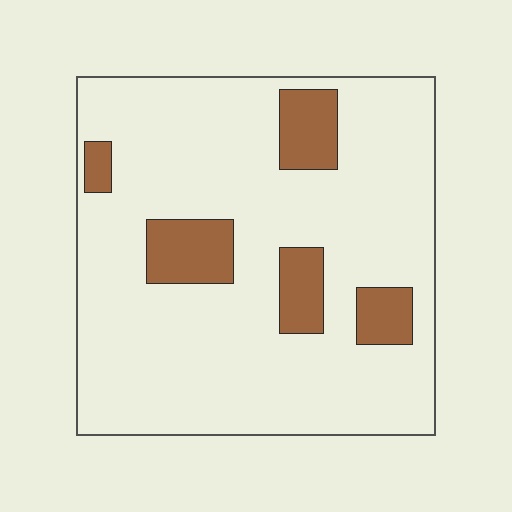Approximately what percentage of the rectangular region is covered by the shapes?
Approximately 15%.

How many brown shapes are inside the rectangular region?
5.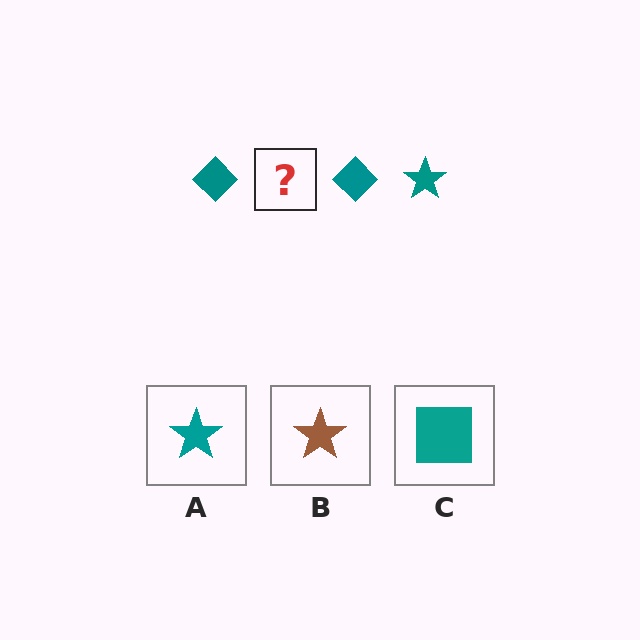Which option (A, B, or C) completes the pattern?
A.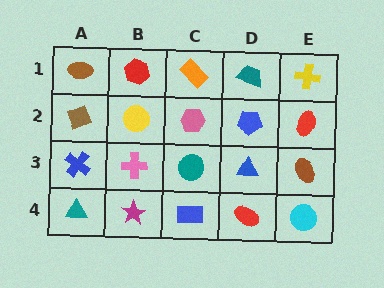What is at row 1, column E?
A yellow cross.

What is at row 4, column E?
A cyan circle.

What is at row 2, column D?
A blue pentagon.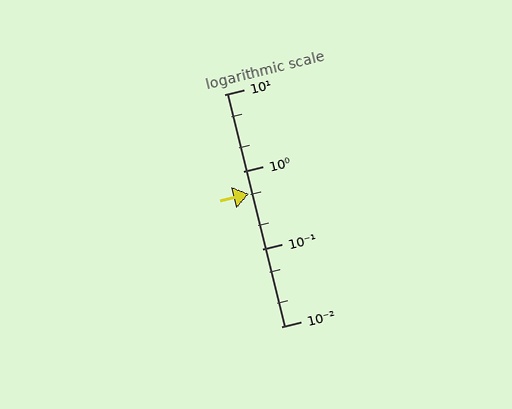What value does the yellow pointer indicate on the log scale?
The pointer indicates approximately 0.51.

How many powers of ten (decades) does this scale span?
The scale spans 3 decades, from 0.01 to 10.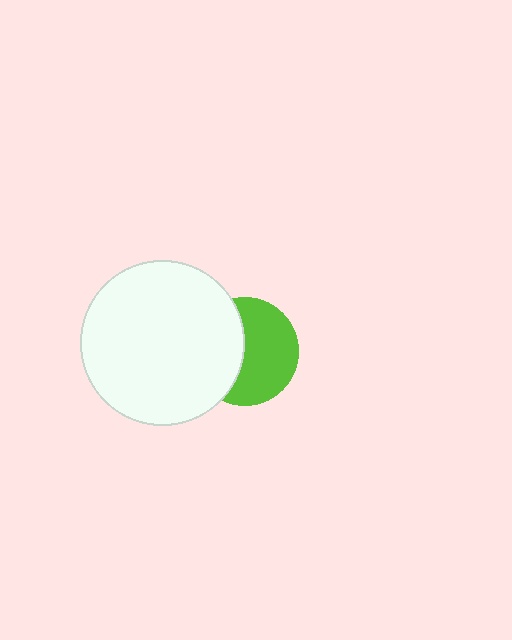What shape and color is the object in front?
The object in front is a white circle.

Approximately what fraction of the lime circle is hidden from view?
Roughly 42% of the lime circle is hidden behind the white circle.